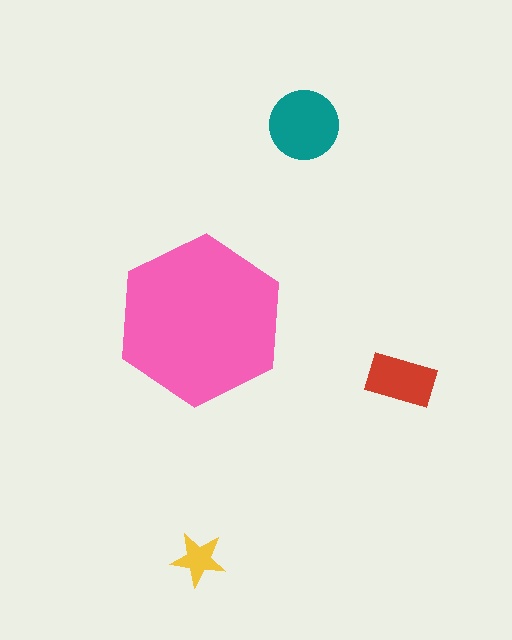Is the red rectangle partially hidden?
No, the red rectangle is fully visible.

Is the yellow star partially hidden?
No, the yellow star is fully visible.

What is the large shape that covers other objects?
A pink hexagon.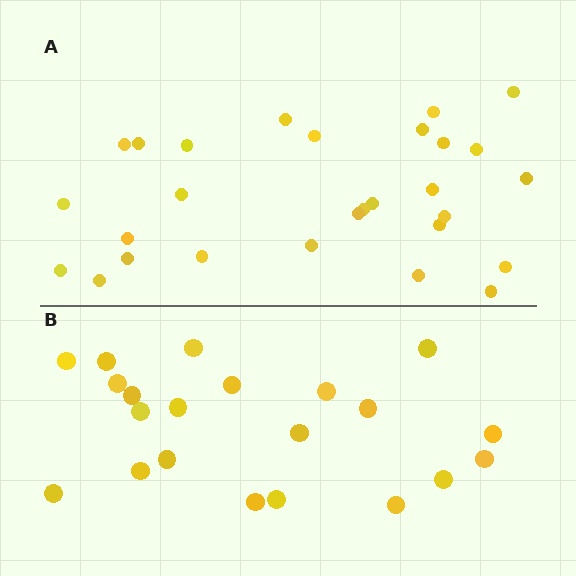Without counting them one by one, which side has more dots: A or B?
Region A (the top region) has more dots.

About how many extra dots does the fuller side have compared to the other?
Region A has roughly 8 or so more dots than region B.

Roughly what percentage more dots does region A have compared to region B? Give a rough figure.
About 35% more.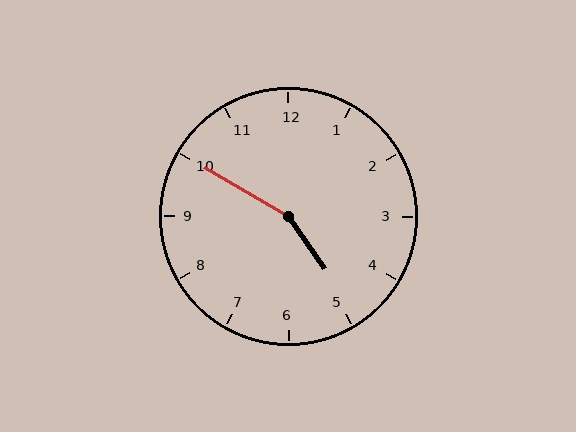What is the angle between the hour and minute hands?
Approximately 155 degrees.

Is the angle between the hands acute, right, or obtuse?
It is obtuse.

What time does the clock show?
4:50.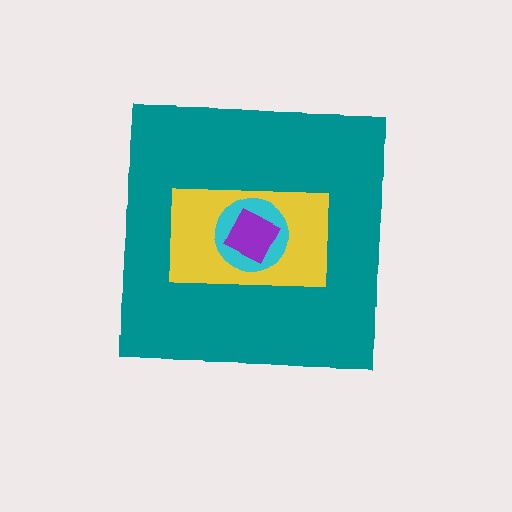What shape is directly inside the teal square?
The yellow rectangle.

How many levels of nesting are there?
4.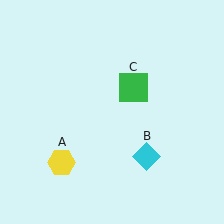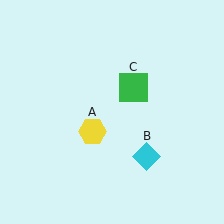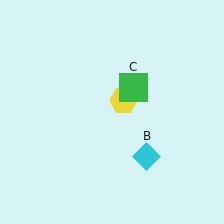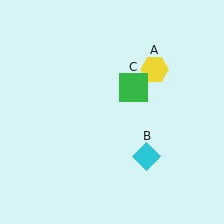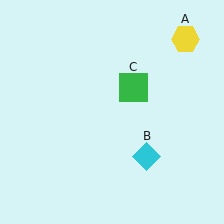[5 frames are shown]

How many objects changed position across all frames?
1 object changed position: yellow hexagon (object A).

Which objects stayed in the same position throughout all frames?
Cyan diamond (object B) and green square (object C) remained stationary.